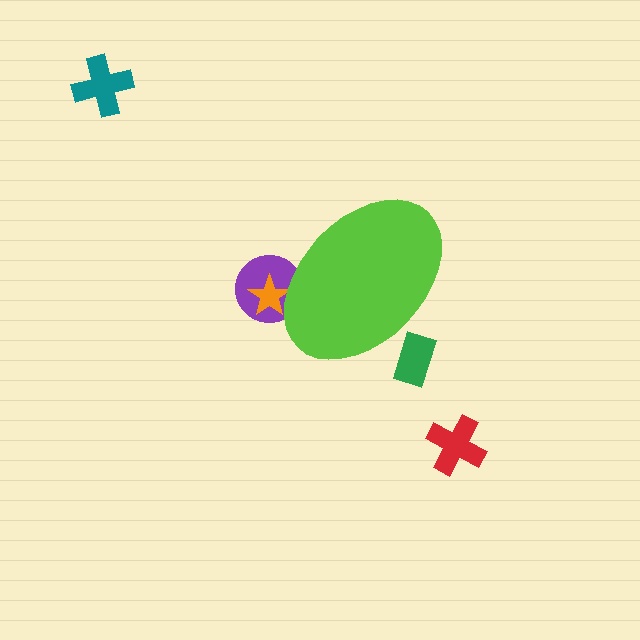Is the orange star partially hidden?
Yes, the orange star is partially hidden behind the lime ellipse.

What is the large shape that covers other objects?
A lime ellipse.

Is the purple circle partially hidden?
Yes, the purple circle is partially hidden behind the lime ellipse.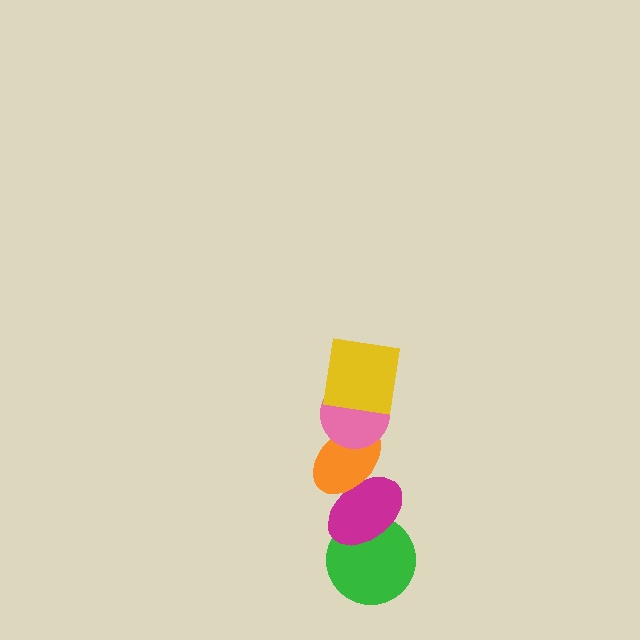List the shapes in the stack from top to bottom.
From top to bottom: the yellow square, the pink circle, the orange ellipse, the magenta ellipse, the green circle.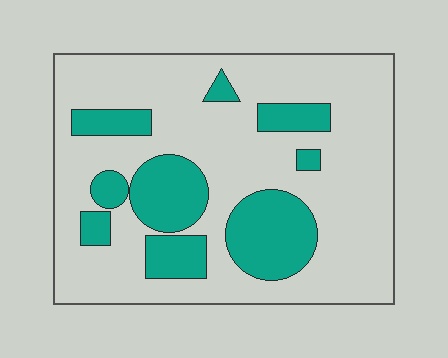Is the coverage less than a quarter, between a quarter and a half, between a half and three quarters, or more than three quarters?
Between a quarter and a half.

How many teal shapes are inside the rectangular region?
9.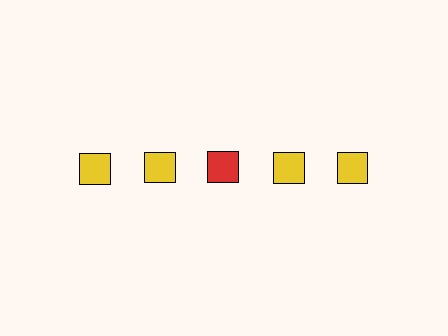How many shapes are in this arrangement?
There are 5 shapes arranged in a grid pattern.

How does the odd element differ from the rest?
It has a different color: red instead of yellow.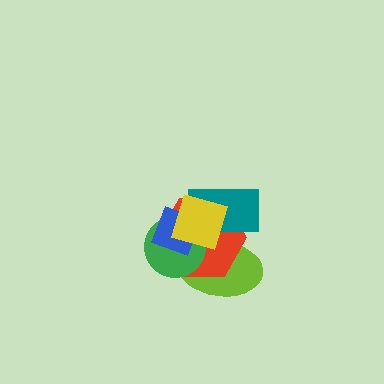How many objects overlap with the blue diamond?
5 objects overlap with the blue diamond.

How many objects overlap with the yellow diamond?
5 objects overlap with the yellow diamond.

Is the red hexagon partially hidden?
Yes, it is partially covered by another shape.